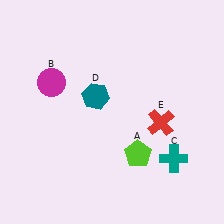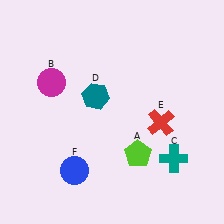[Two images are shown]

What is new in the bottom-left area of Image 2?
A blue circle (F) was added in the bottom-left area of Image 2.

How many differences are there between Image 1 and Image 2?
There is 1 difference between the two images.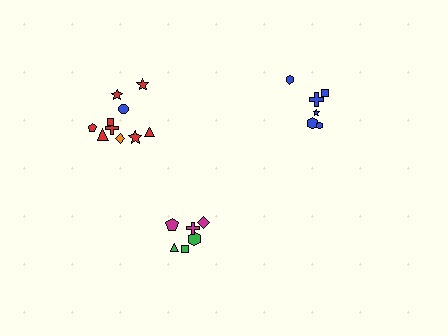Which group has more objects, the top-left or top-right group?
The top-left group.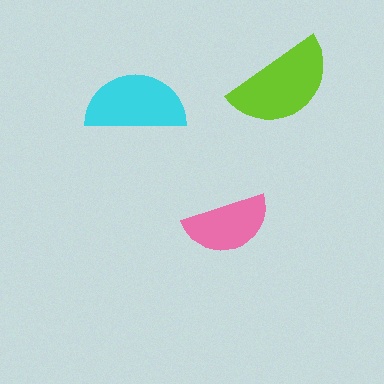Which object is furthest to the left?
The cyan semicircle is leftmost.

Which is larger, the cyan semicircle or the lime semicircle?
The lime one.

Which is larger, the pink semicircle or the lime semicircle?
The lime one.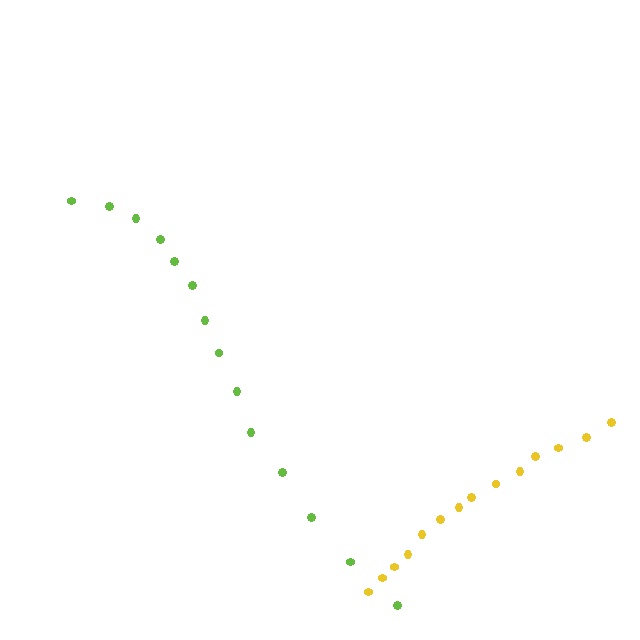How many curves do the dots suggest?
There are 2 distinct paths.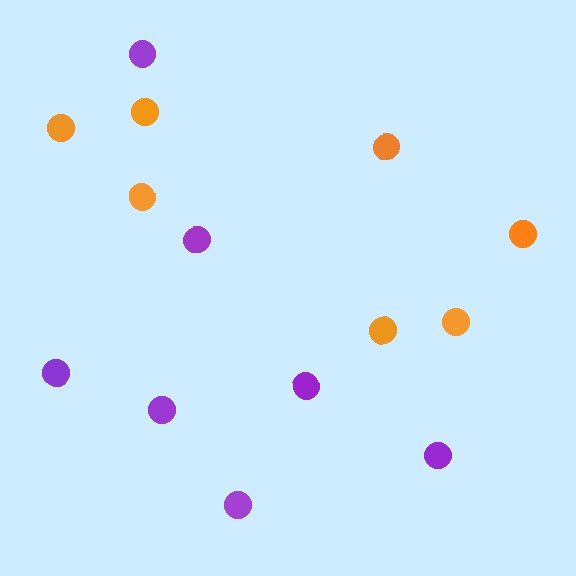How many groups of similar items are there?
There are 2 groups: one group of orange circles (7) and one group of purple circles (7).